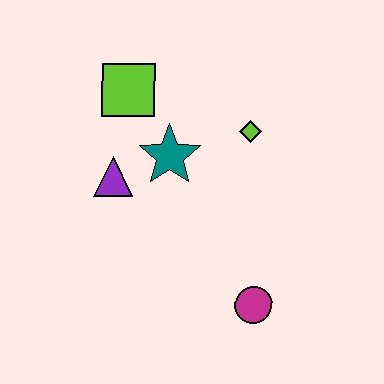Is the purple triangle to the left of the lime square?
Yes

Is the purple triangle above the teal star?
No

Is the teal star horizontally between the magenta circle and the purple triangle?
Yes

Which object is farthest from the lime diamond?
The magenta circle is farthest from the lime diamond.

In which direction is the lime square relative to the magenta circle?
The lime square is above the magenta circle.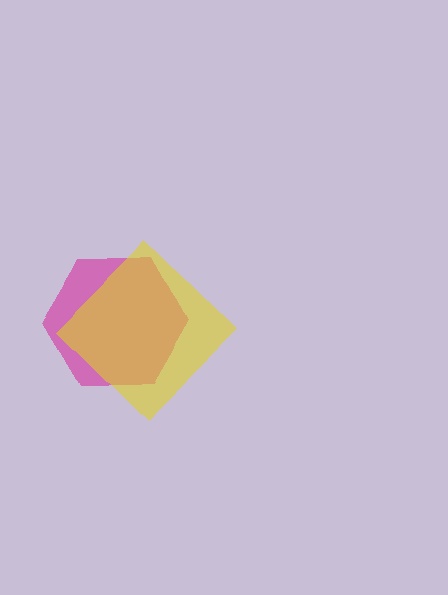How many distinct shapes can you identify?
There are 2 distinct shapes: a magenta hexagon, a yellow diamond.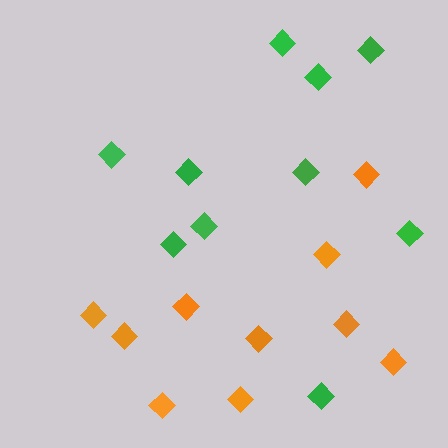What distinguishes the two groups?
There are 2 groups: one group of green diamonds (10) and one group of orange diamonds (10).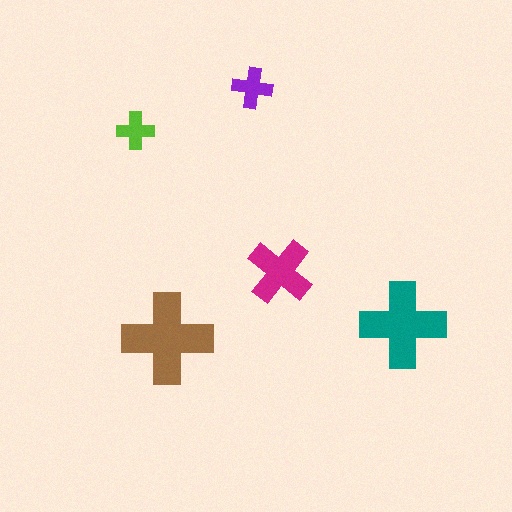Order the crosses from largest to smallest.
the brown one, the teal one, the magenta one, the purple one, the lime one.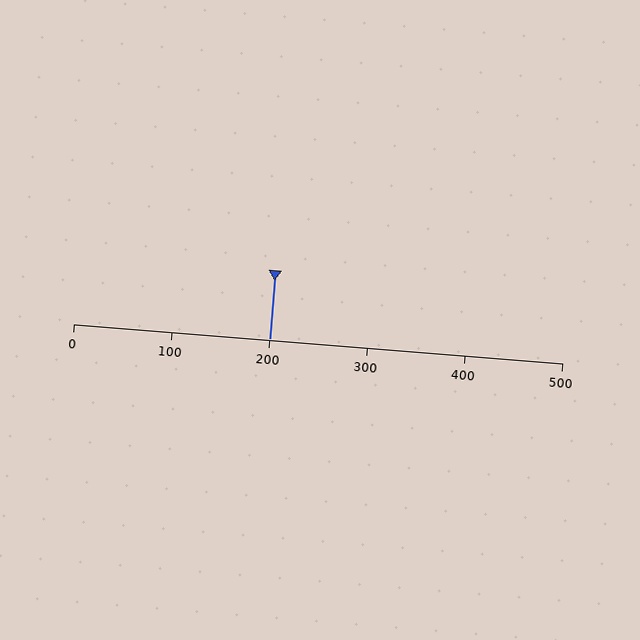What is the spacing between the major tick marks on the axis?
The major ticks are spaced 100 apart.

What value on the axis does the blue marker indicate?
The marker indicates approximately 200.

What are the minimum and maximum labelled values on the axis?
The axis runs from 0 to 500.